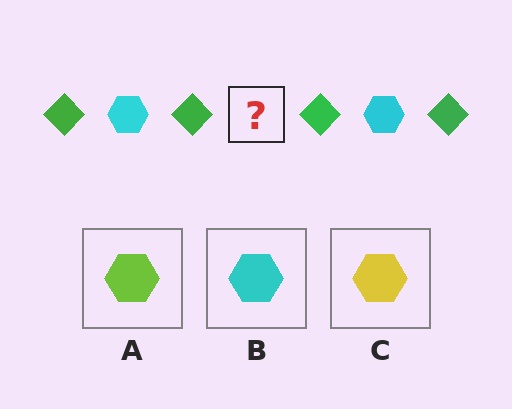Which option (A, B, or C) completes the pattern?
B.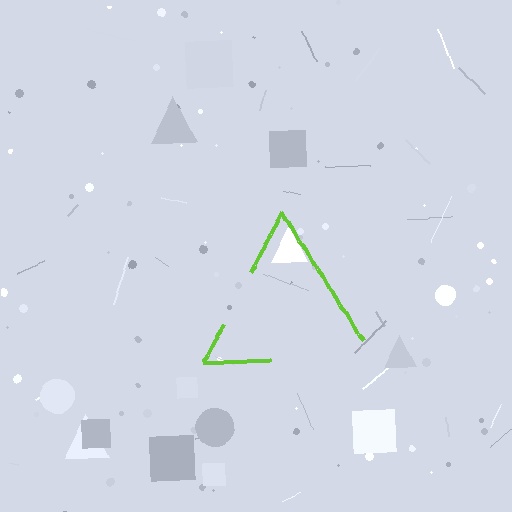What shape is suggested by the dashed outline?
The dashed outline suggests a triangle.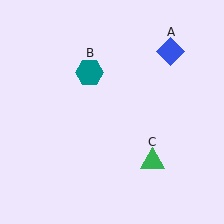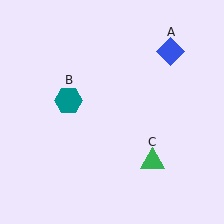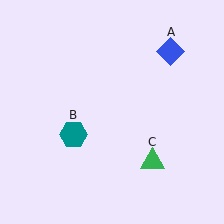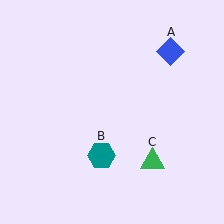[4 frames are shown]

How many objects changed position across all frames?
1 object changed position: teal hexagon (object B).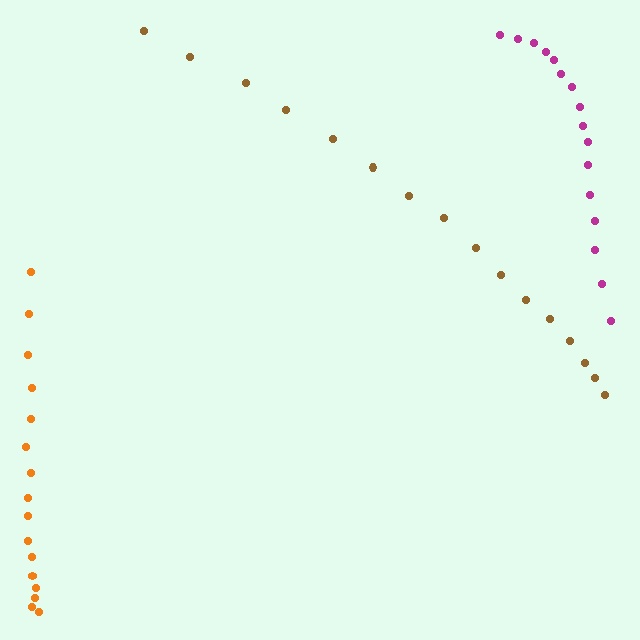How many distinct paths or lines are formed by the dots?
There are 3 distinct paths.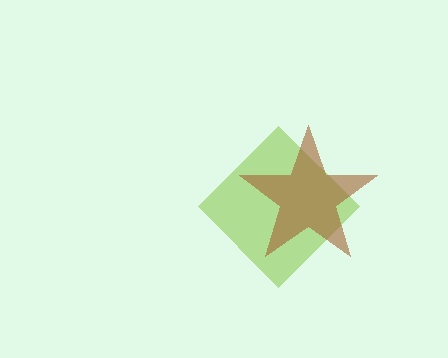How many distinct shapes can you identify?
There are 2 distinct shapes: a lime diamond, a brown star.